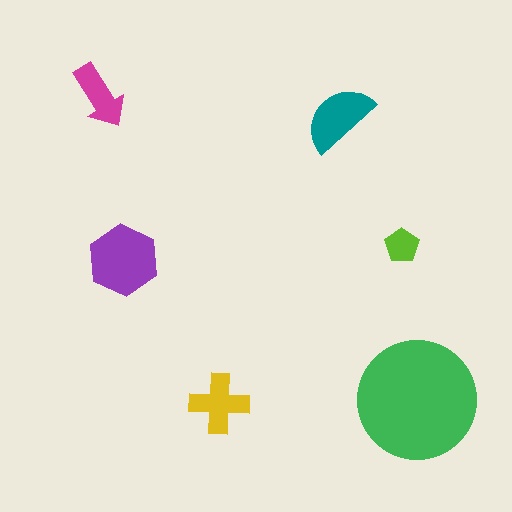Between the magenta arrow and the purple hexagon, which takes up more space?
The purple hexagon.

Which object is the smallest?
The lime pentagon.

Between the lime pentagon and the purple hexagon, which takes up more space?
The purple hexagon.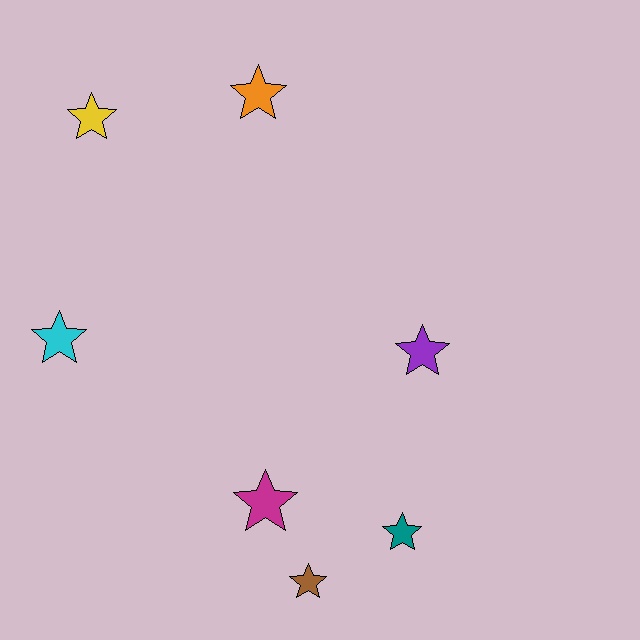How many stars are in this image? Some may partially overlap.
There are 7 stars.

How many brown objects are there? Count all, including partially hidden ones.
There is 1 brown object.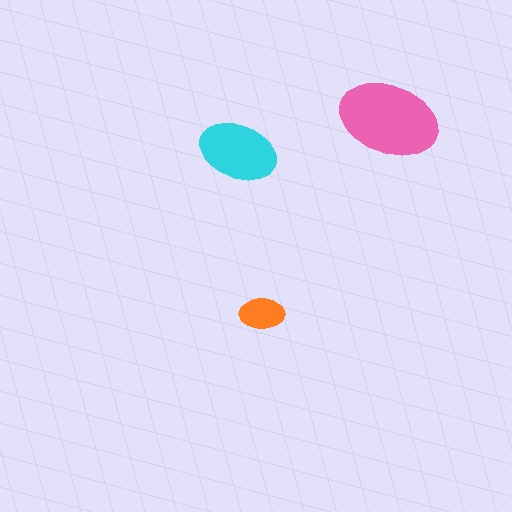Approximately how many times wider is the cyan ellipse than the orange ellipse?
About 1.5 times wider.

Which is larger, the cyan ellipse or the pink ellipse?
The pink one.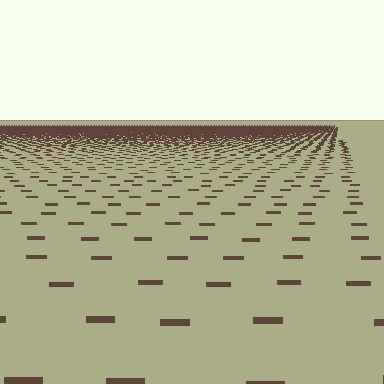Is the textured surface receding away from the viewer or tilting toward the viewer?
The surface is receding away from the viewer. Texture elements get smaller and denser toward the top.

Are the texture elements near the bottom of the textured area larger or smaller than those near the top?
Larger. Near the bottom, elements are closer to the viewer and appear at a bigger on-screen size.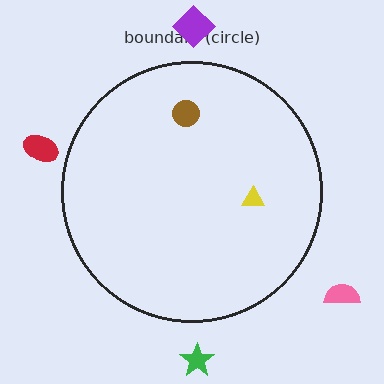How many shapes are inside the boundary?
2 inside, 4 outside.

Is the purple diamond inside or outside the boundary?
Outside.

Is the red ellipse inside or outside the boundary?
Outside.